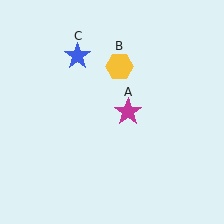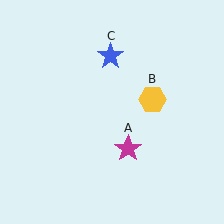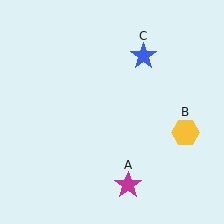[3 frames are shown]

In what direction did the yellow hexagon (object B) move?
The yellow hexagon (object B) moved down and to the right.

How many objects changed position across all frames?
3 objects changed position: magenta star (object A), yellow hexagon (object B), blue star (object C).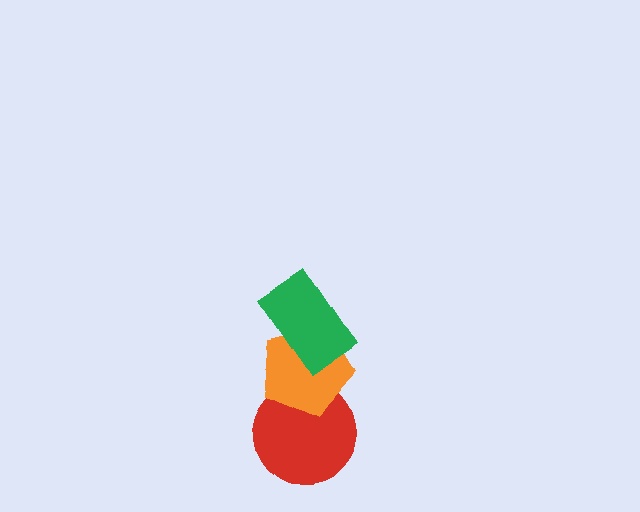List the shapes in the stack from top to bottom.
From top to bottom: the green rectangle, the orange pentagon, the red circle.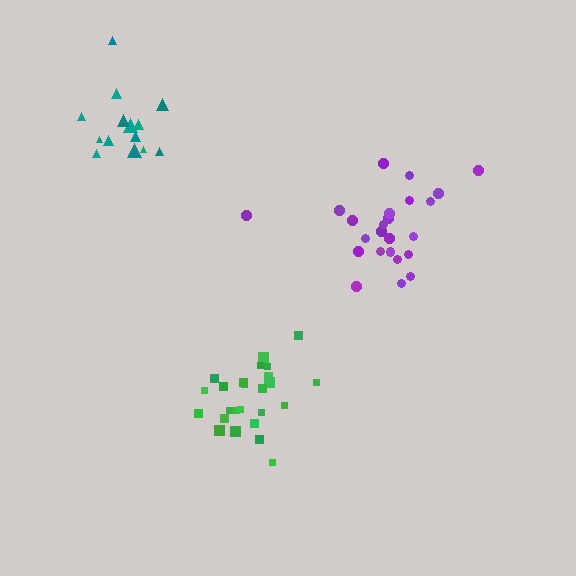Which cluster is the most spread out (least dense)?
Purple.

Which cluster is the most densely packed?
Green.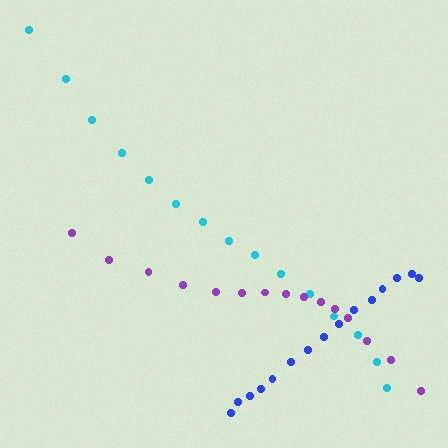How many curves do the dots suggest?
There are 3 distinct paths.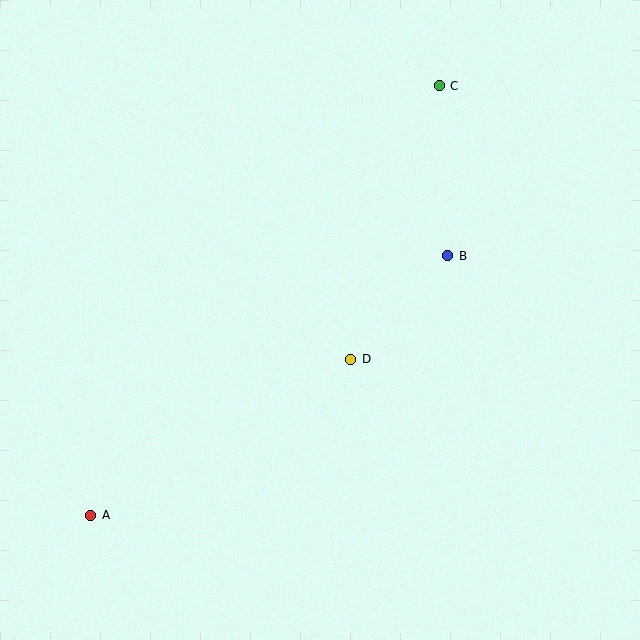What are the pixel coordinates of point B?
Point B is at (448, 256).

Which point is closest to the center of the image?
Point D at (351, 359) is closest to the center.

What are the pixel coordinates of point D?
Point D is at (351, 359).